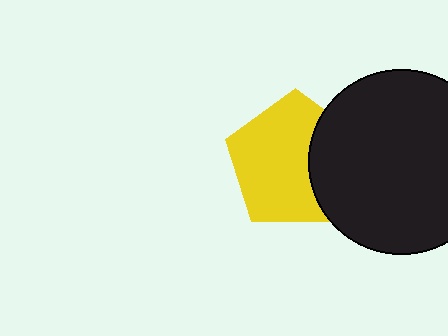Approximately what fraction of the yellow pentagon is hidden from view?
Roughly 31% of the yellow pentagon is hidden behind the black circle.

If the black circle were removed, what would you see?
You would see the complete yellow pentagon.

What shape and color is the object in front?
The object in front is a black circle.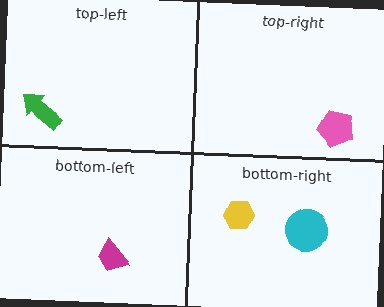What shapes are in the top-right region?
The pink pentagon.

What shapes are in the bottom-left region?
The magenta trapezoid.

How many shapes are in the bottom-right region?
2.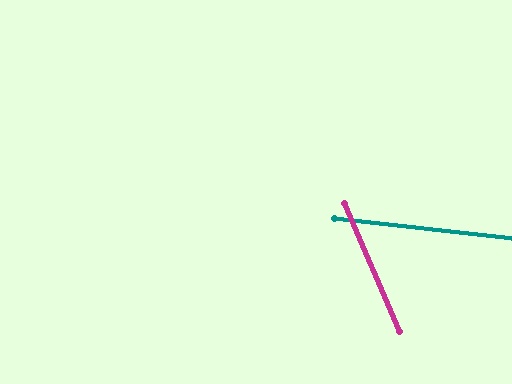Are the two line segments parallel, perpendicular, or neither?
Neither parallel nor perpendicular — they differ by about 61°.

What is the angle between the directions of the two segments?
Approximately 61 degrees.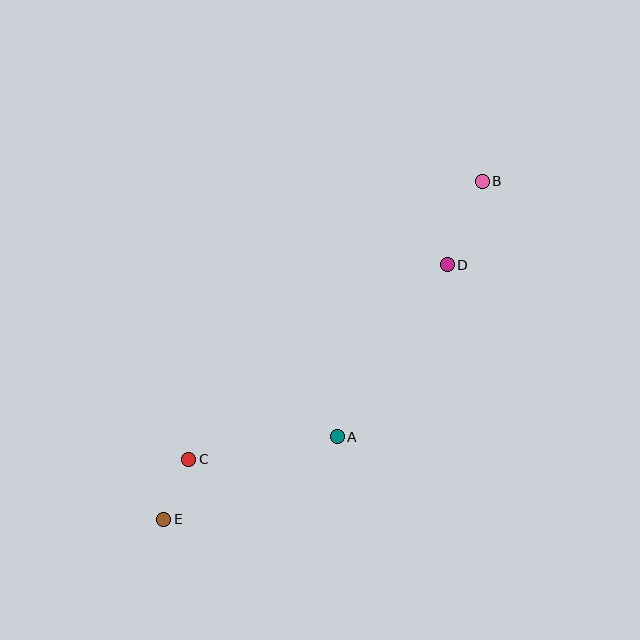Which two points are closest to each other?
Points C and E are closest to each other.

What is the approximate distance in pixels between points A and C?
The distance between A and C is approximately 150 pixels.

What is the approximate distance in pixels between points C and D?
The distance between C and D is approximately 324 pixels.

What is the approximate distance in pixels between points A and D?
The distance between A and D is approximately 204 pixels.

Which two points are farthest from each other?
Points B and E are farthest from each other.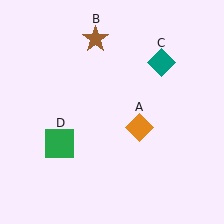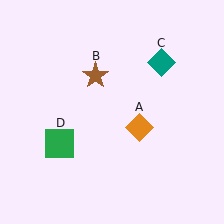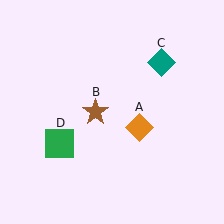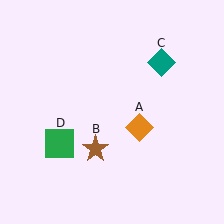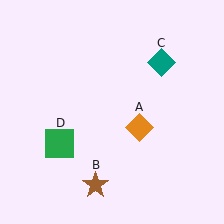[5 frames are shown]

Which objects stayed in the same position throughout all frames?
Orange diamond (object A) and teal diamond (object C) and green square (object D) remained stationary.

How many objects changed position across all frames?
1 object changed position: brown star (object B).